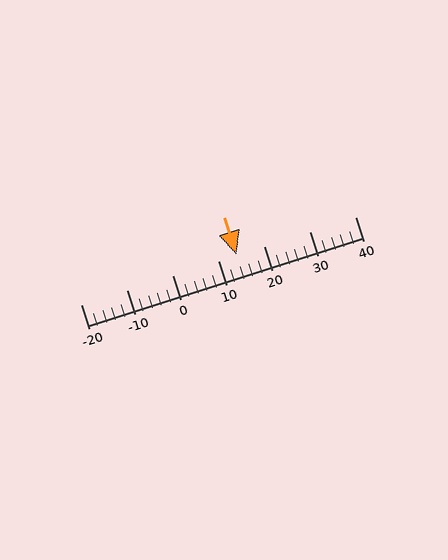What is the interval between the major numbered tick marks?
The major tick marks are spaced 10 units apart.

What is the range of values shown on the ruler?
The ruler shows values from -20 to 40.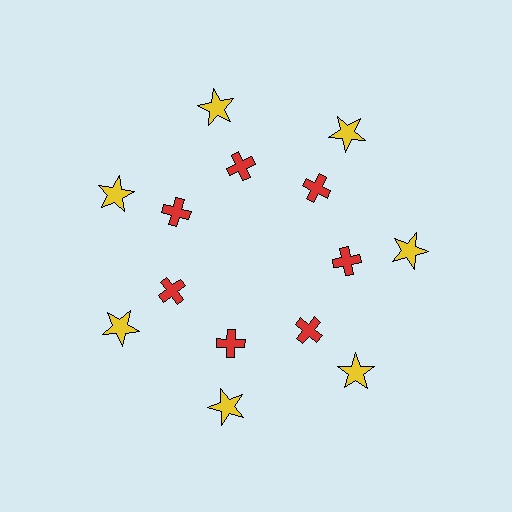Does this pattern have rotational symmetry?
Yes, this pattern has 7-fold rotational symmetry. It looks the same after rotating 51 degrees around the center.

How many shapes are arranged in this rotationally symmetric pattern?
There are 14 shapes, arranged in 7 groups of 2.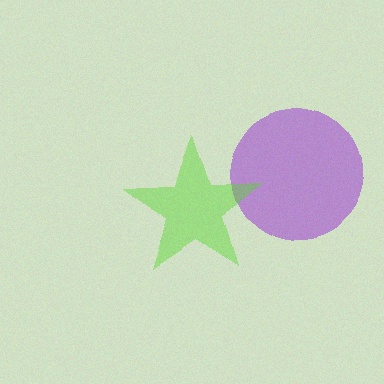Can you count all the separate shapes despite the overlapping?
Yes, there are 2 separate shapes.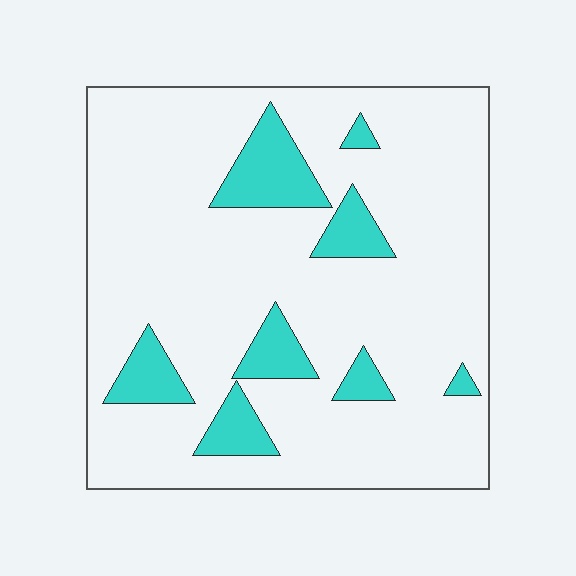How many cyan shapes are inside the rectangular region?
8.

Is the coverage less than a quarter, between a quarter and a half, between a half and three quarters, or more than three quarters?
Less than a quarter.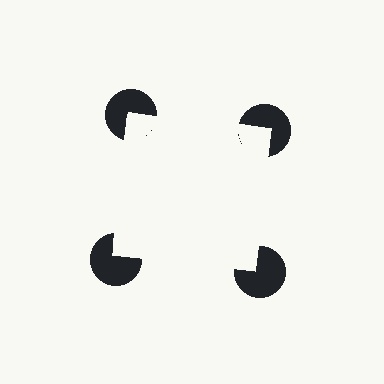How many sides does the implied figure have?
4 sides.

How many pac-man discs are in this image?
There are 4 — one at each vertex of the illusory square.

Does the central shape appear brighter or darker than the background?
It typically appears slightly brighter than the background, even though no actual brightness change is drawn.